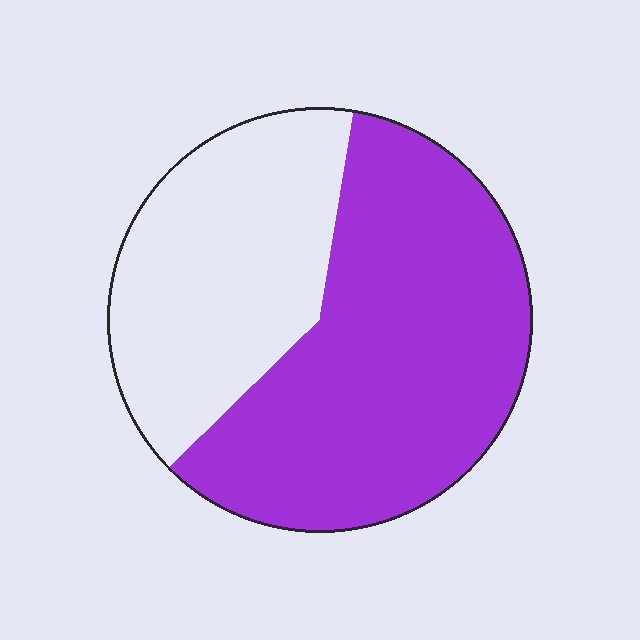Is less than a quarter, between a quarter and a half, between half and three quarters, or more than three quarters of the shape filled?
Between half and three quarters.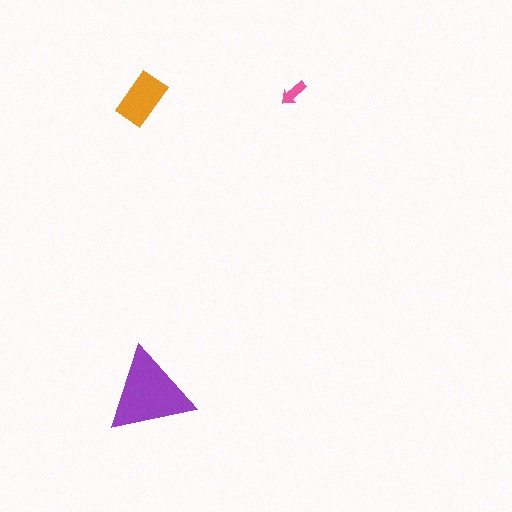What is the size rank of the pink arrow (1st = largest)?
3rd.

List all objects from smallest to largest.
The pink arrow, the orange rectangle, the purple triangle.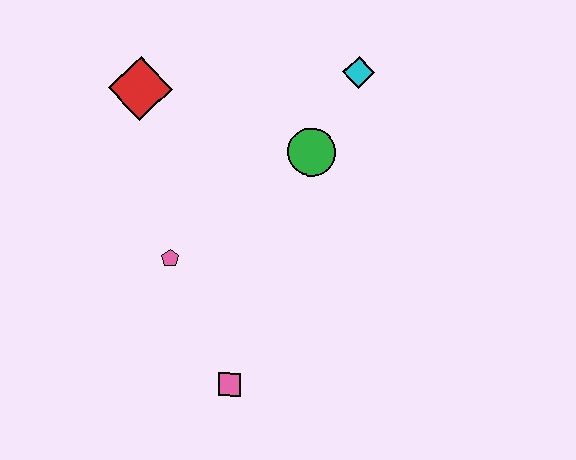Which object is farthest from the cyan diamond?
The pink square is farthest from the cyan diamond.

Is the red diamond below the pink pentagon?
No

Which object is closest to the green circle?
The cyan diamond is closest to the green circle.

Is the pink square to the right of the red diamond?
Yes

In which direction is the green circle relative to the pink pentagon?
The green circle is to the right of the pink pentagon.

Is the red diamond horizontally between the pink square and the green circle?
No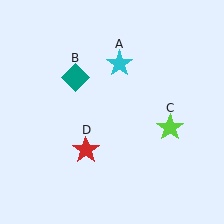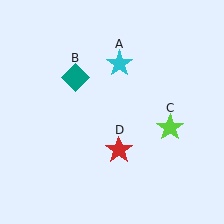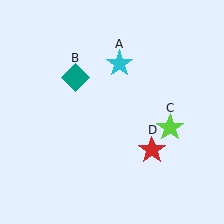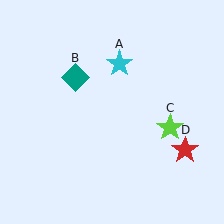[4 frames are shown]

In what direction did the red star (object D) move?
The red star (object D) moved right.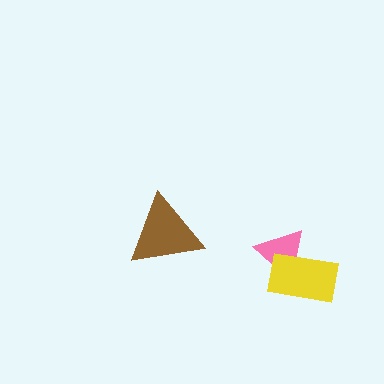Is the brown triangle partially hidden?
No, no other shape covers it.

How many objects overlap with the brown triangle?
0 objects overlap with the brown triangle.